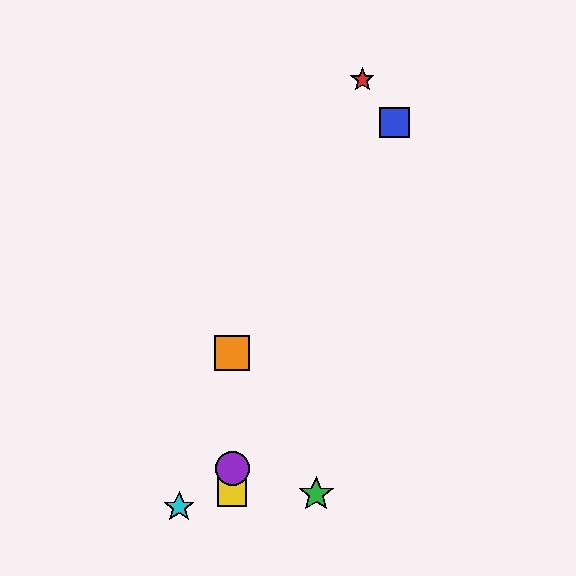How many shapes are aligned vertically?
3 shapes (the yellow square, the purple circle, the orange square) are aligned vertically.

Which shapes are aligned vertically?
The yellow square, the purple circle, the orange square are aligned vertically.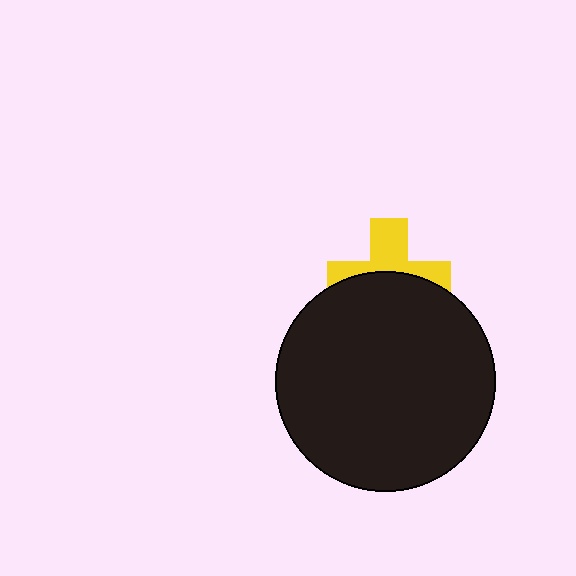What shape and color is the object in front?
The object in front is a black circle.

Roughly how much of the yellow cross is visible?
About half of it is visible (roughly 46%).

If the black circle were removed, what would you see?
You would see the complete yellow cross.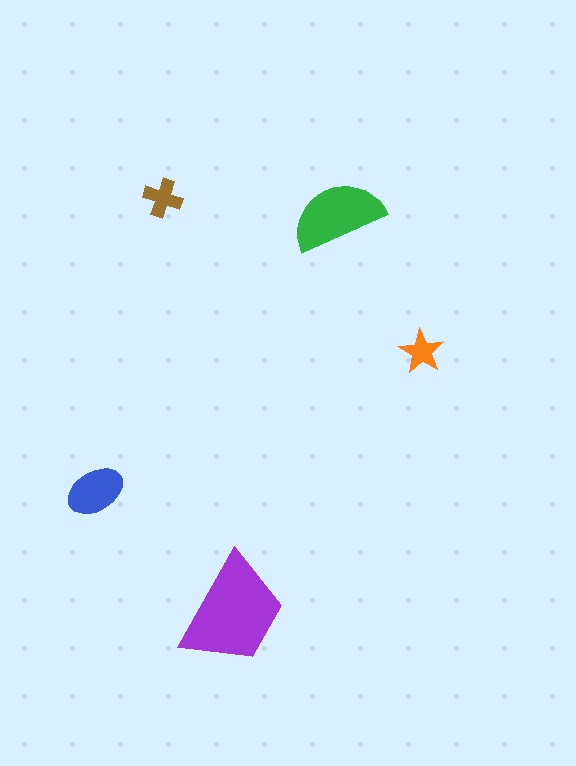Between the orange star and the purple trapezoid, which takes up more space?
The purple trapezoid.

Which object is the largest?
The purple trapezoid.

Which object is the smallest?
The orange star.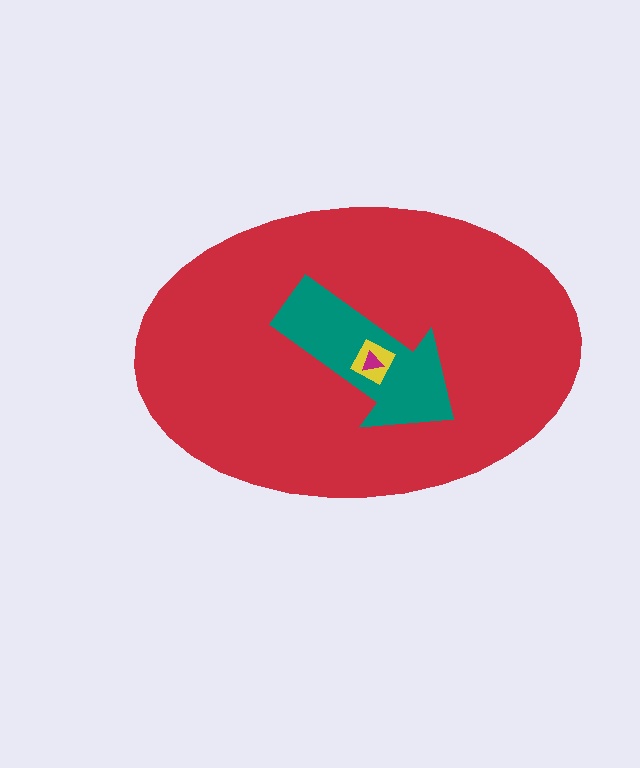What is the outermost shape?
The red ellipse.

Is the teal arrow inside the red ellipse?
Yes.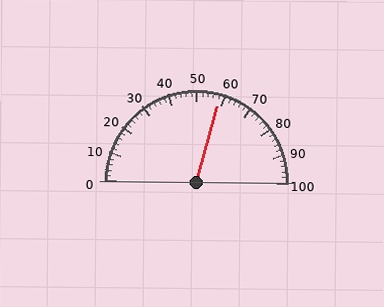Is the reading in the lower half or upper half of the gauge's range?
The reading is in the upper half of the range (0 to 100).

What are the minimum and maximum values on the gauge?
The gauge ranges from 0 to 100.